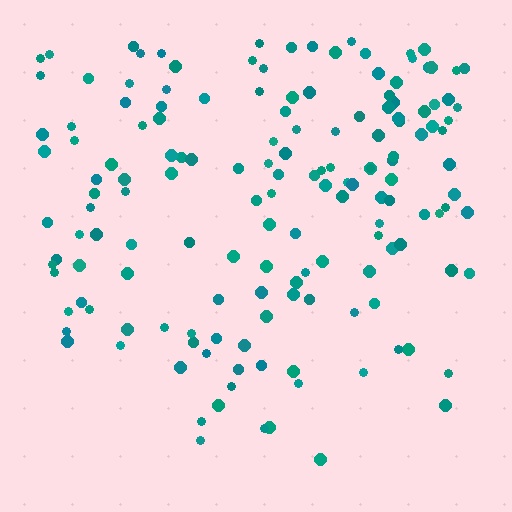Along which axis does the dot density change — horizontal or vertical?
Vertical.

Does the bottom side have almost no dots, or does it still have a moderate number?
Still a moderate number, just noticeably fewer than the top.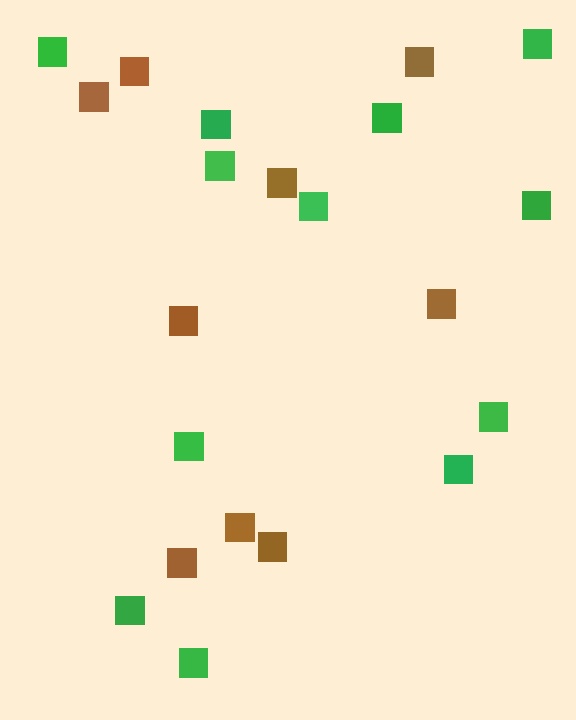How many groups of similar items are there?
There are 2 groups: one group of brown squares (9) and one group of green squares (12).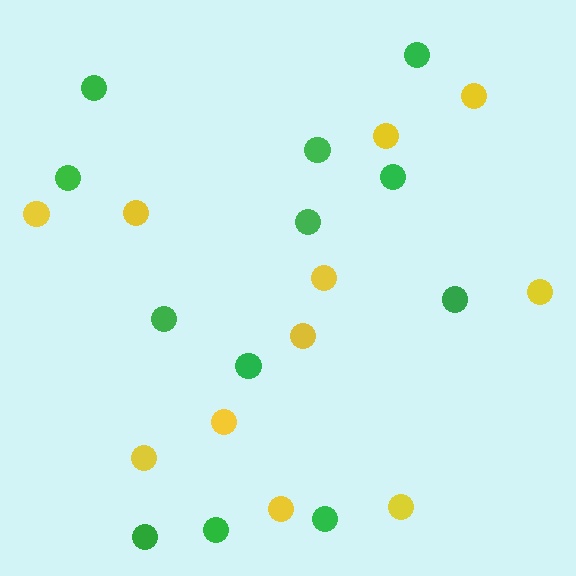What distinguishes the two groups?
There are 2 groups: one group of yellow circles (11) and one group of green circles (12).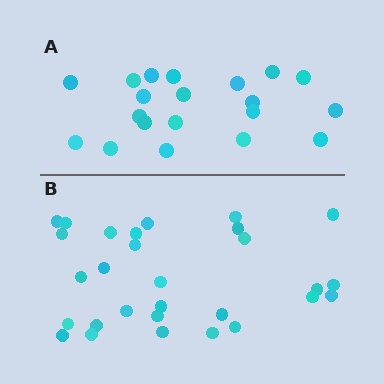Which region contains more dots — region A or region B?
Region B (the bottom region) has more dots.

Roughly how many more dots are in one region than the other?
Region B has roughly 8 or so more dots than region A.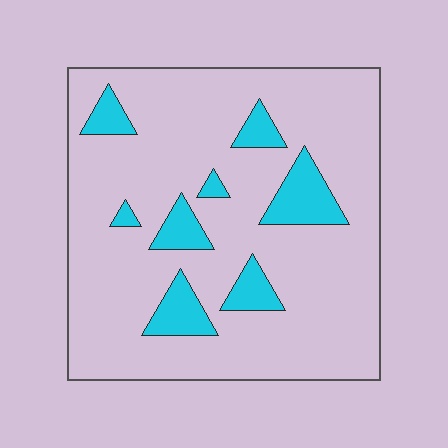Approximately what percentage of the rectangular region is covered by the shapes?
Approximately 15%.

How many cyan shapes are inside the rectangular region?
8.